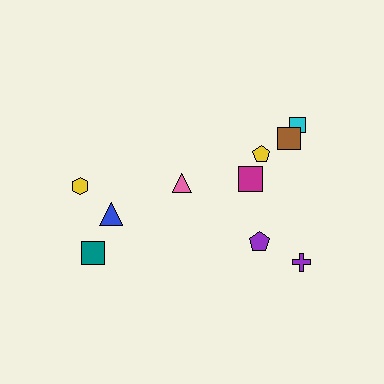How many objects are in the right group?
There are 6 objects.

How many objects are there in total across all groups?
There are 10 objects.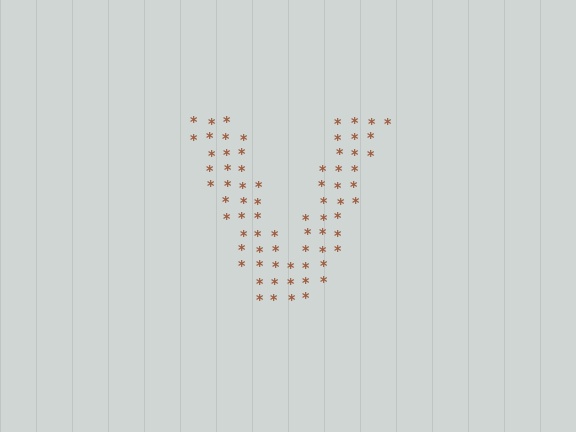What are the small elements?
The small elements are asterisks.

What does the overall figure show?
The overall figure shows the letter V.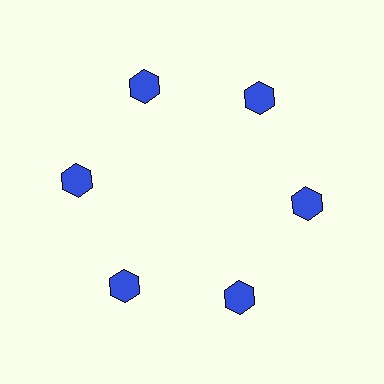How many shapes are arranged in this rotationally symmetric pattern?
There are 6 shapes, arranged in 6 groups of 1.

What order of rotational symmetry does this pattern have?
This pattern has 6-fold rotational symmetry.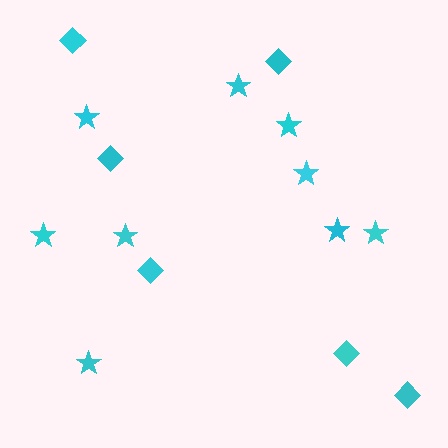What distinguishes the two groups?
There are 2 groups: one group of stars (9) and one group of diamonds (6).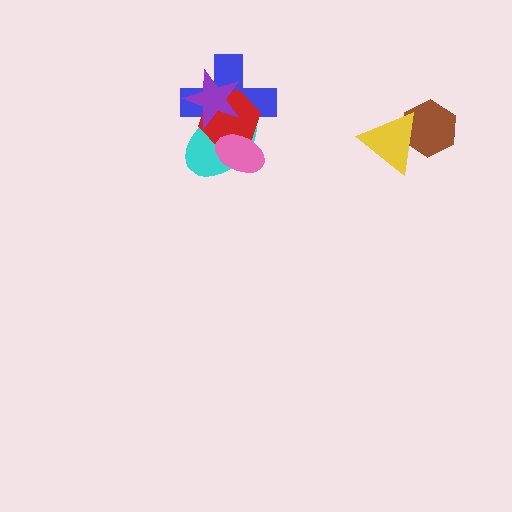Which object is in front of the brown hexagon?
The yellow triangle is in front of the brown hexagon.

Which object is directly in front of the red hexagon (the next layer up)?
The pink ellipse is directly in front of the red hexagon.